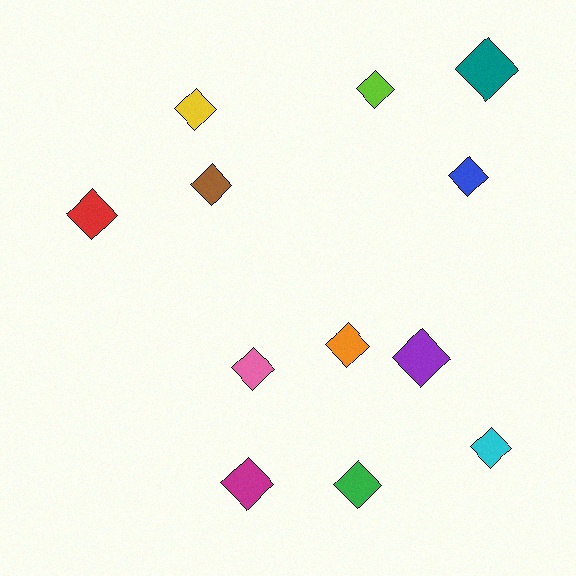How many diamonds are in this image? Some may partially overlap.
There are 12 diamonds.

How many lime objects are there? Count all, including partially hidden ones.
There is 1 lime object.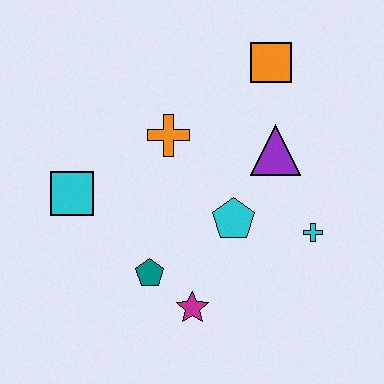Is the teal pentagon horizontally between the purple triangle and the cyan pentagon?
No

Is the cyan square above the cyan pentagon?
Yes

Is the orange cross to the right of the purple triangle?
No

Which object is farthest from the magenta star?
The orange square is farthest from the magenta star.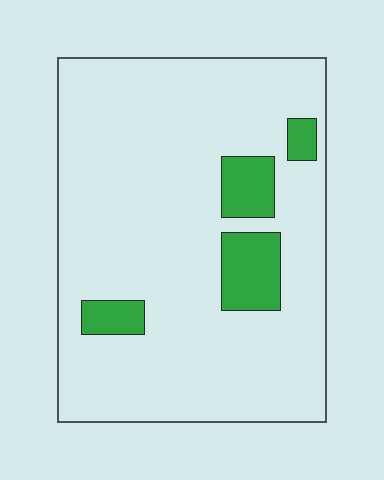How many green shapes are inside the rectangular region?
4.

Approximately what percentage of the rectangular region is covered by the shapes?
Approximately 10%.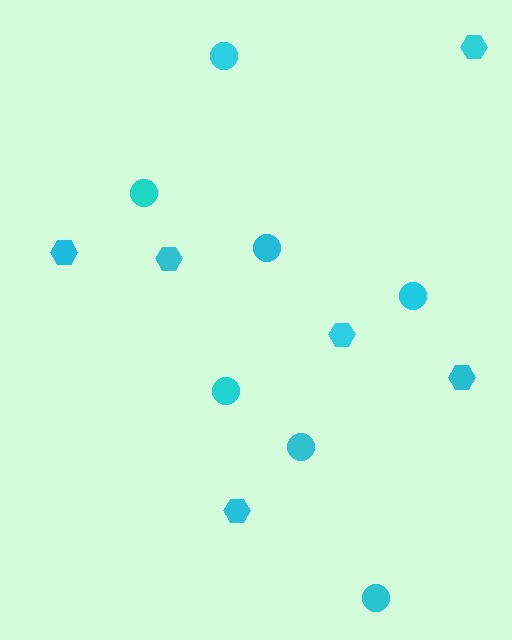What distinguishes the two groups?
There are 2 groups: one group of hexagons (6) and one group of circles (7).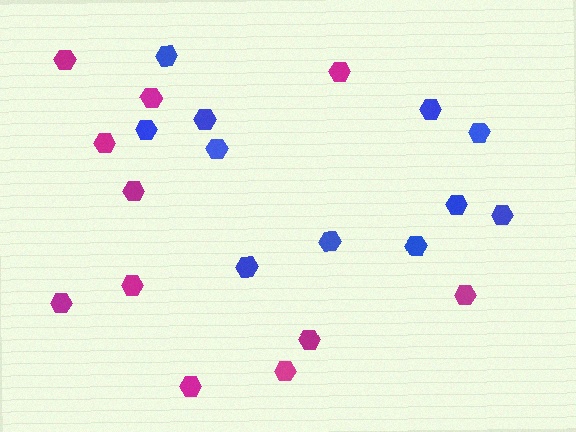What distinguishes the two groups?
There are 2 groups: one group of magenta hexagons (11) and one group of blue hexagons (11).